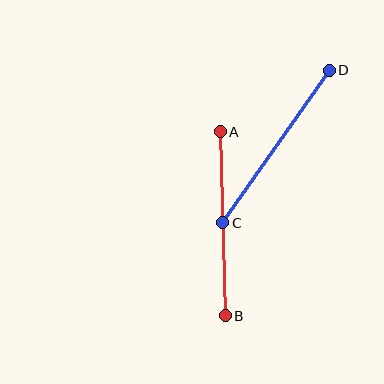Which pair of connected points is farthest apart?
Points C and D are farthest apart.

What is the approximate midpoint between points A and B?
The midpoint is at approximately (223, 224) pixels.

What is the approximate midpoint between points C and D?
The midpoint is at approximately (276, 147) pixels.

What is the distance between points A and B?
The distance is approximately 184 pixels.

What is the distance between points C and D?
The distance is approximately 186 pixels.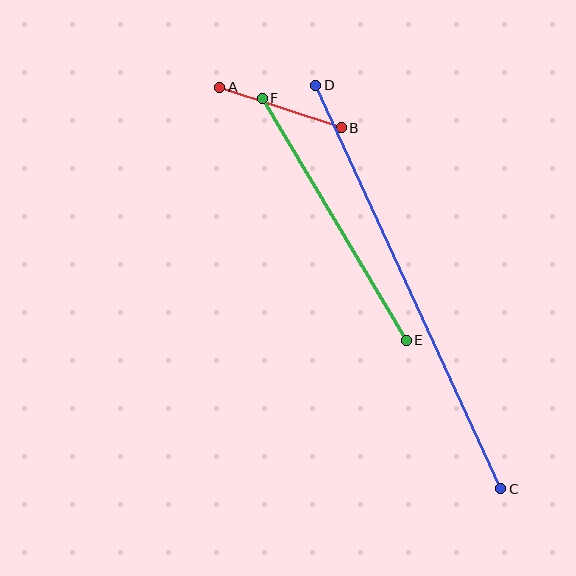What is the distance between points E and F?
The distance is approximately 282 pixels.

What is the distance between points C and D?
The distance is approximately 444 pixels.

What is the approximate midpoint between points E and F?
The midpoint is at approximately (334, 219) pixels.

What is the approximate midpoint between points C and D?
The midpoint is at approximately (408, 287) pixels.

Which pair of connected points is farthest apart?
Points C and D are farthest apart.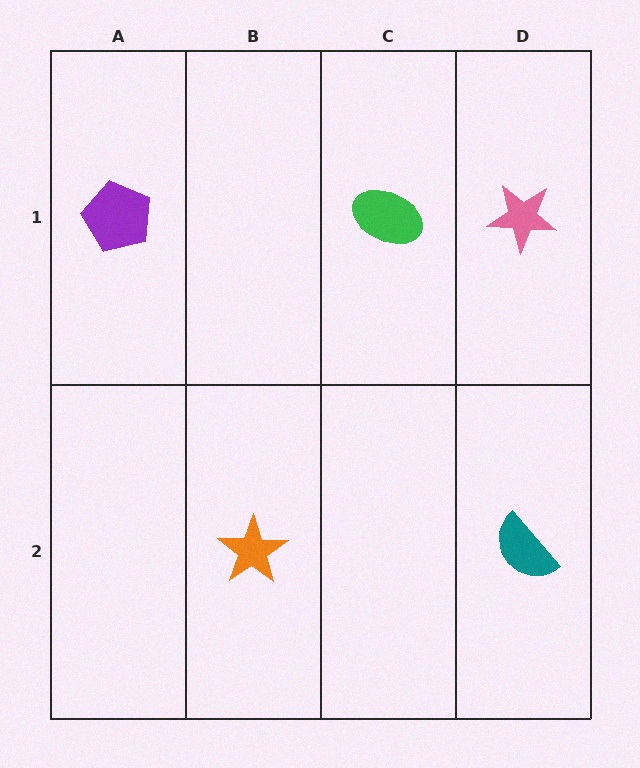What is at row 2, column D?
A teal semicircle.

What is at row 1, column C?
A green ellipse.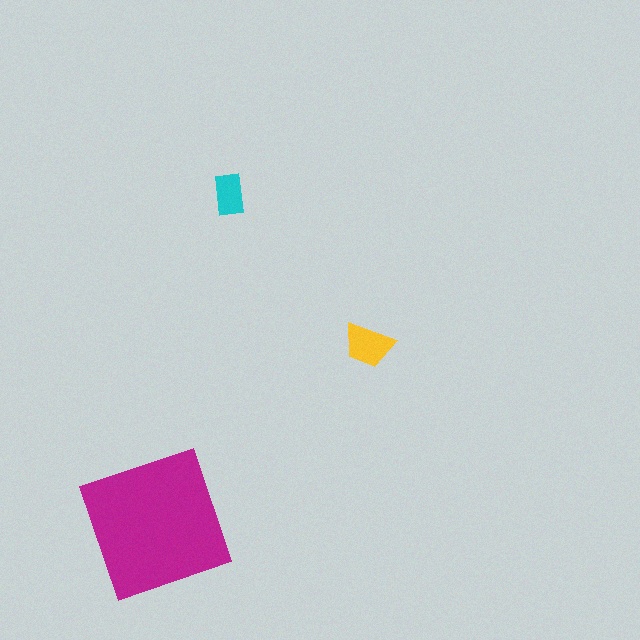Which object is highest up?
The cyan rectangle is topmost.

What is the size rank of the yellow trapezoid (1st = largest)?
2nd.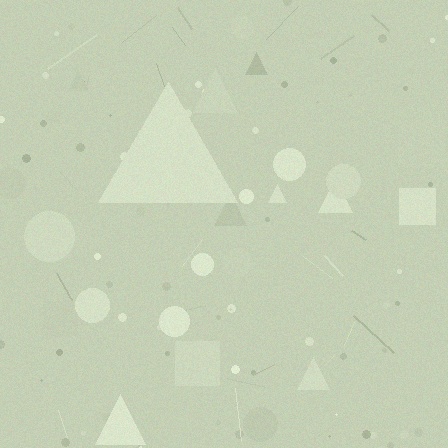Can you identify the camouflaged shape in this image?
The camouflaged shape is a triangle.